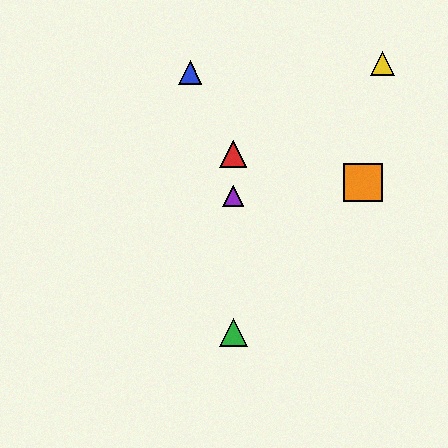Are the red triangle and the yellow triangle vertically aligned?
No, the red triangle is at x≈233 and the yellow triangle is at x≈382.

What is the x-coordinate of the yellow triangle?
The yellow triangle is at x≈382.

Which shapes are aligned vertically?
The red triangle, the green triangle, the purple triangle are aligned vertically.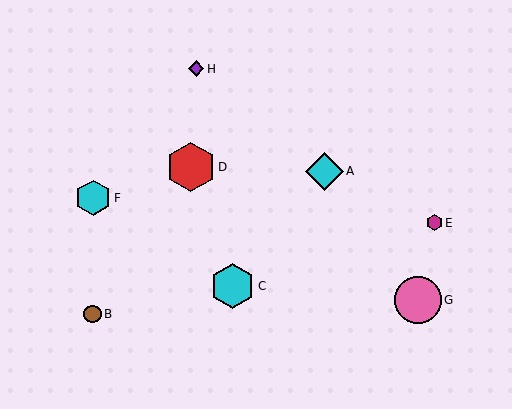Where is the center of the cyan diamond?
The center of the cyan diamond is at (324, 171).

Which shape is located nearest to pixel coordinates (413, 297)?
The pink circle (labeled G) at (418, 300) is nearest to that location.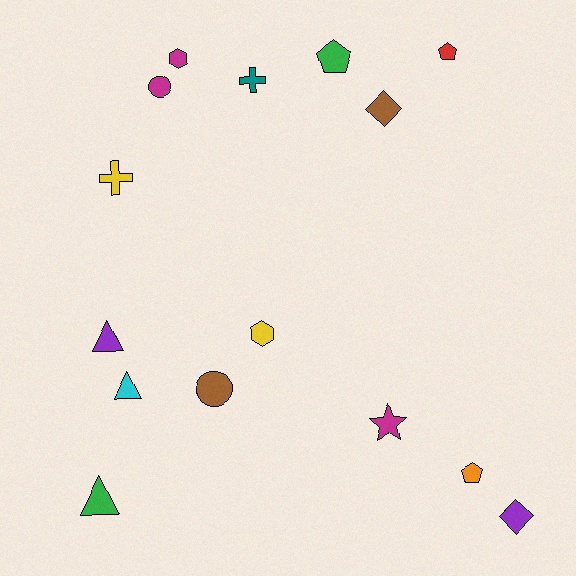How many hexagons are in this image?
There are 2 hexagons.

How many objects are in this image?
There are 15 objects.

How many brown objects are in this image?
There are 2 brown objects.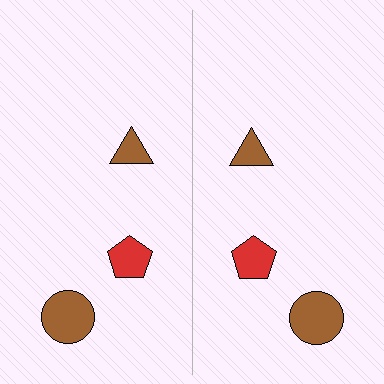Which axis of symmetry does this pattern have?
The pattern has a vertical axis of symmetry running through the center of the image.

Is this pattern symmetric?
Yes, this pattern has bilateral (reflection) symmetry.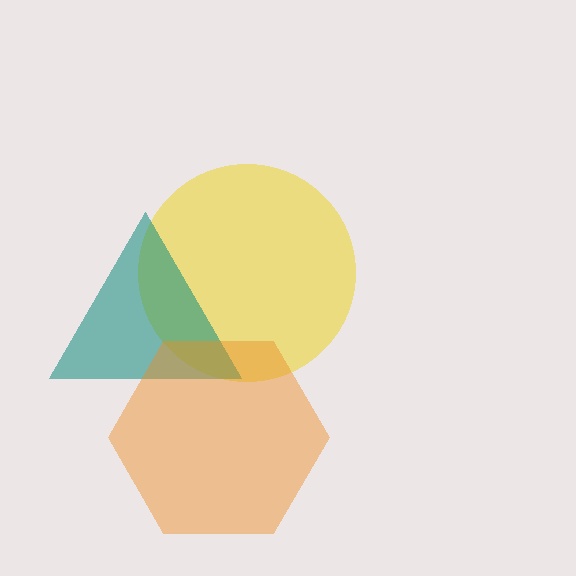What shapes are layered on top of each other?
The layered shapes are: a yellow circle, a teal triangle, an orange hexagon.